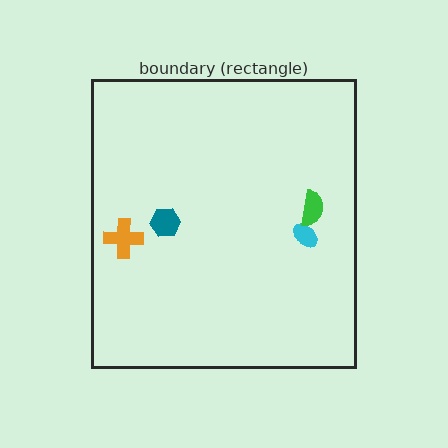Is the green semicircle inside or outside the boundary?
Inside.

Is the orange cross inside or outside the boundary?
Inside.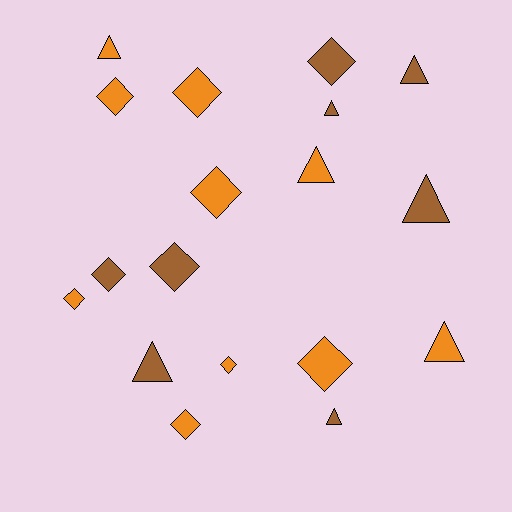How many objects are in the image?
There are 18 objects.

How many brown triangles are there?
There are 5 brown triangles.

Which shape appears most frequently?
Diamond, with 10 objects.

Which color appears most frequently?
Orange, with 10 objects.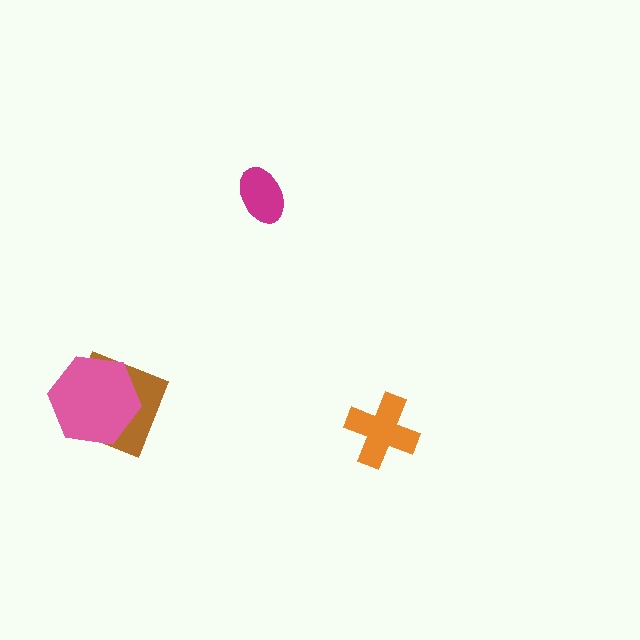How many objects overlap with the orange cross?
0 objects overlap with the orange cross.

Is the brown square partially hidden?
Yes, it is partially covered by another shape.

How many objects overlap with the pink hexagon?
1 object overlaps with the pink hexagon.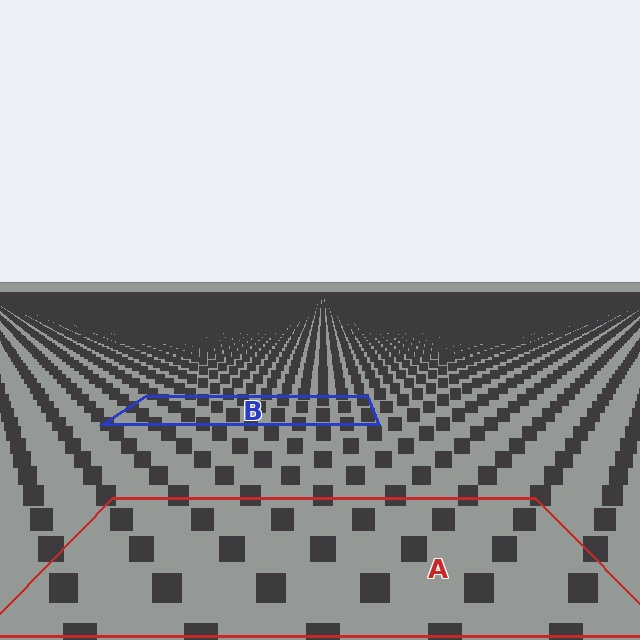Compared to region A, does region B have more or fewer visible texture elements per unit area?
Region B has more texture elements per unit area — they are packed more densely because it is farther away.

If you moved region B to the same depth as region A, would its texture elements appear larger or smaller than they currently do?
They would appear larger. At a closer depth, the same texture elements are projected at a bigger on-screen size.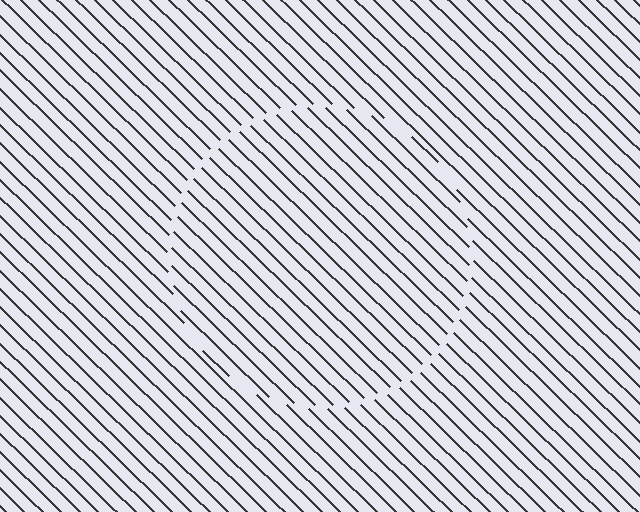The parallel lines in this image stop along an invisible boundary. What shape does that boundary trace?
An illusory circle. The interior of the shape contains the same grating, shifted by half a period — the contour is defined by the phase discontinuity where line-ends from the inner and outer gratings abut.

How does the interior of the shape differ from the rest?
The interior of the shape contains the same grating, shifted by half a period — the contour is defined by the phase discontinuity where line-ends from the inner and outer gratings abut.